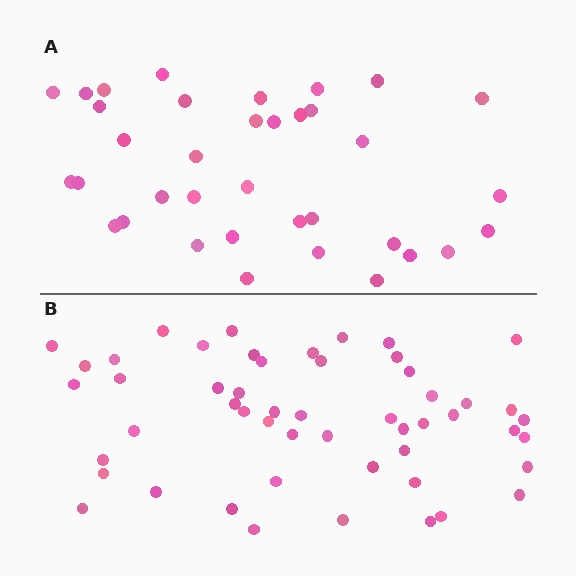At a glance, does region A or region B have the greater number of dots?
Region B (the bottom region) has more dots.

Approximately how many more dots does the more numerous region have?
Region B has approximately 15 more dots than region A.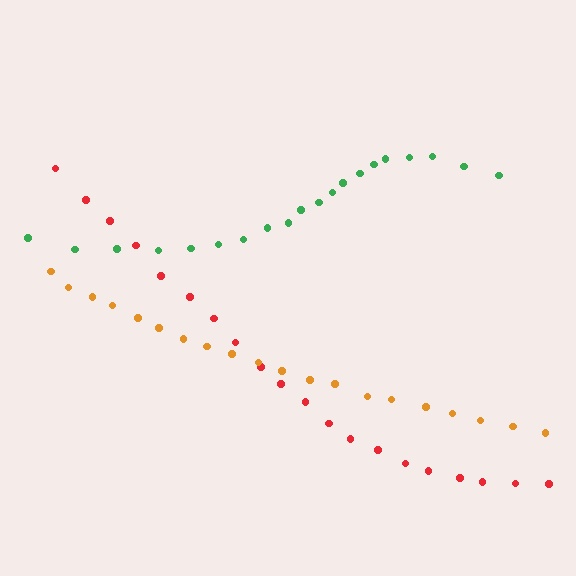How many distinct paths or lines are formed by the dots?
There are 3 distinct paths.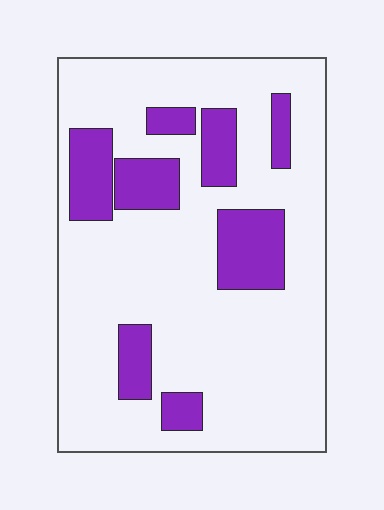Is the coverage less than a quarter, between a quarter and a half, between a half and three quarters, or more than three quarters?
Less than a quarter.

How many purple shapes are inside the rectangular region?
8.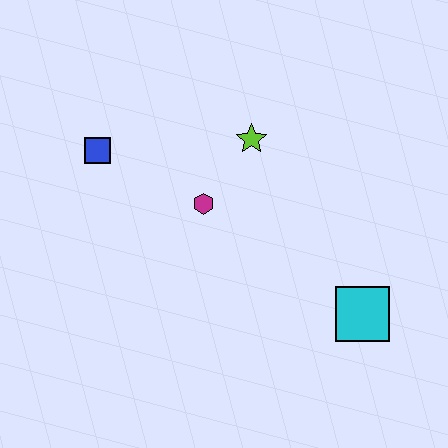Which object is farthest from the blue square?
The cyan square is farthest from the blue square.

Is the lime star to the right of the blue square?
Yes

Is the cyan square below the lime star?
Yes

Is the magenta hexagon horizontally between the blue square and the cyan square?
Yes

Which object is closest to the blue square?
The magenta hexagon is closest to the blue square.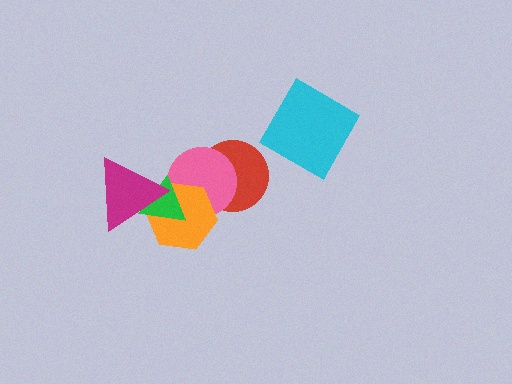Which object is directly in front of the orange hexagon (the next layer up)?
The green triangle is directly in front of the orange hexagon.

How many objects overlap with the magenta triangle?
2 objects overlap with the magenta triangle.